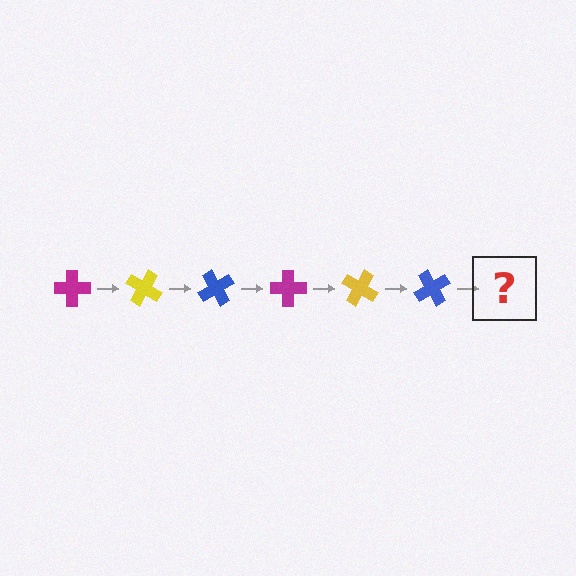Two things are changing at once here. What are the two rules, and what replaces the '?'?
The two rules are that it rotates 30 degrees each step and the color cycles through magenta, yellow, and blue. The '?' should be a magenta cross, rotated 180 degrees from the start.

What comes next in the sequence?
The next element should be a magenta cross, rotated 180 degrees from the start.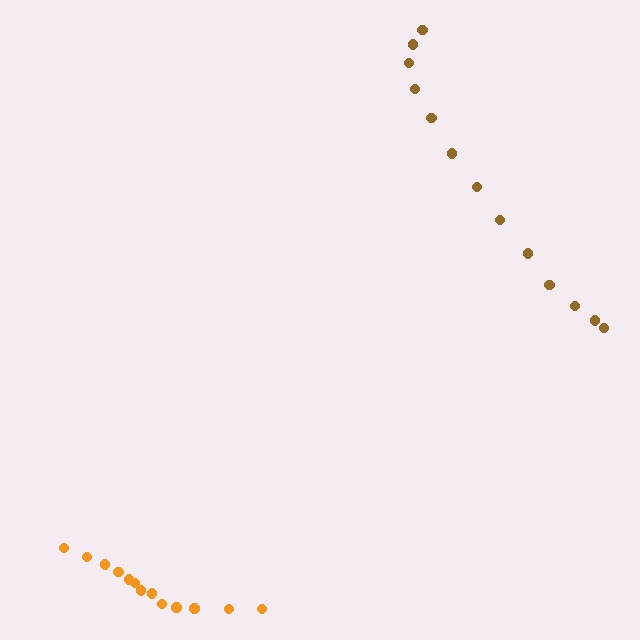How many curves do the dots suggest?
There are 2 distinct paths.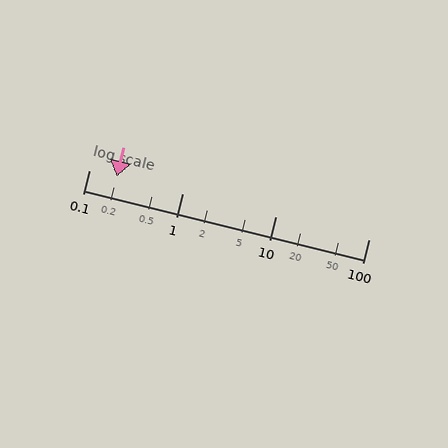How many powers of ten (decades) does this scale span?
The scale spans 3 decades, from 0.1 to 100.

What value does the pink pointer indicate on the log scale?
The pointer indicates approximately 0.2.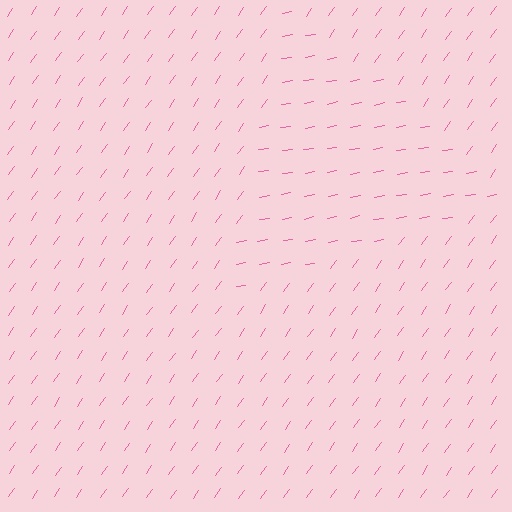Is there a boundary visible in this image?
Yes, there is a texture boundary formed by a change in line orientation.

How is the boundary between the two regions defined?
The boundary is defined purely by a change in line orientation (approximately 45 degrees difference). All lines are the same color and thickness.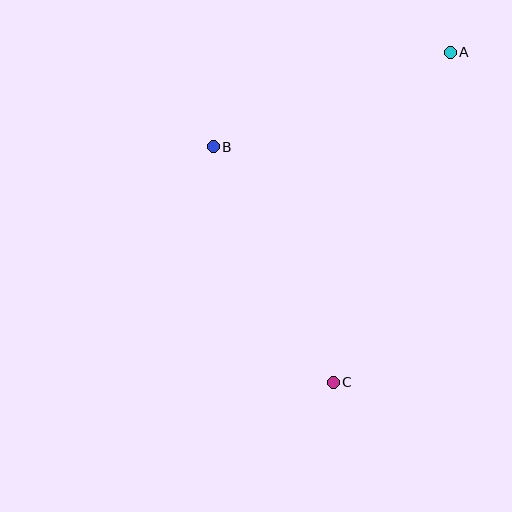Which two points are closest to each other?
Points A and B are closest to each other.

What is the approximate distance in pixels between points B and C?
The distance between B and C is approximately 264 pixels.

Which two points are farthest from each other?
Points A and C are farthest from each other.